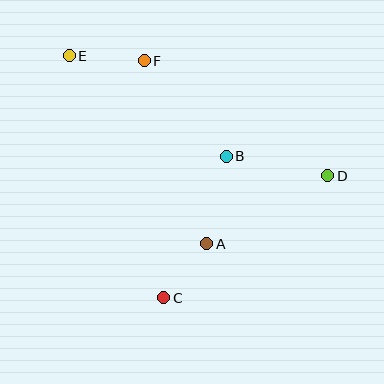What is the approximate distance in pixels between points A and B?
The distance between A and B is approximately 90 pixels.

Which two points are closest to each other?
Points A and C are closest to each other.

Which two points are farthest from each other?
Points D and E are farthest from each other.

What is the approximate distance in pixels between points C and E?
The distance between C and E is approximately 260 pixels.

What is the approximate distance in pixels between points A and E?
The distance between A and E is approximately 233 pixels.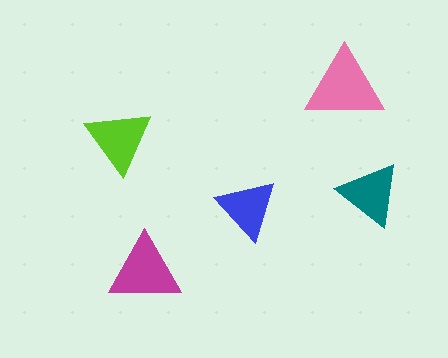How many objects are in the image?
There are 5 objects in the image.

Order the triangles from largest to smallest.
the pink one, the magenta one, the lime one, the teal one, the blue one.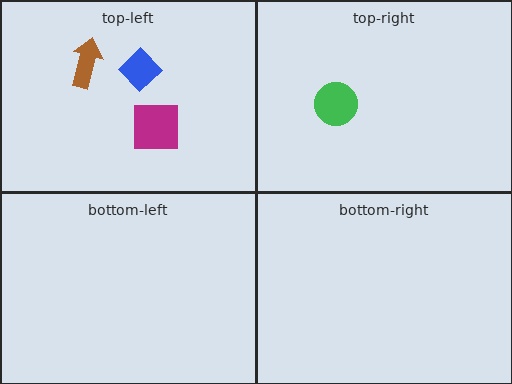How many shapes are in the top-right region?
1.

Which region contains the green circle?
The top-right region.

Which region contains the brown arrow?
The top-left region.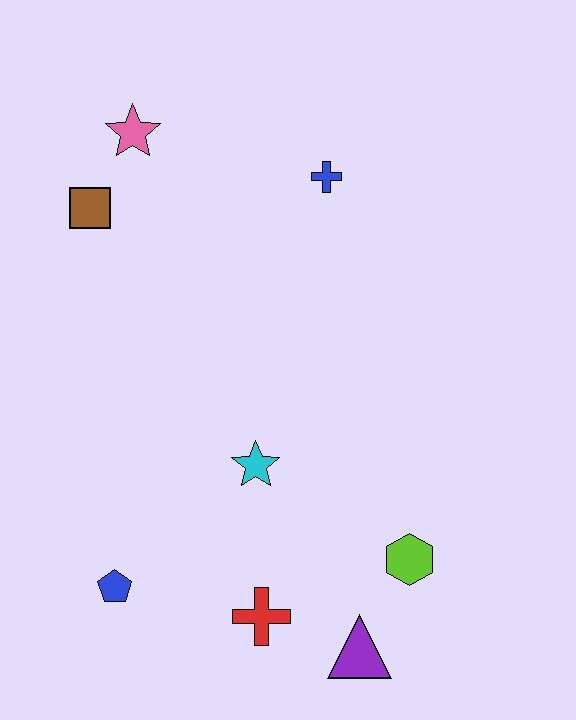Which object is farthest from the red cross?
The pink star is farthest from the red cross.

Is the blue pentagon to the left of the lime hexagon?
Yes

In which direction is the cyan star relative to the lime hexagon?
The cyan star is to the left of the lime hexagon.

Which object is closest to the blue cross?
The pink star is closest to the blue cross.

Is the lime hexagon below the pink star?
Yes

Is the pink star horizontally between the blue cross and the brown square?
Yes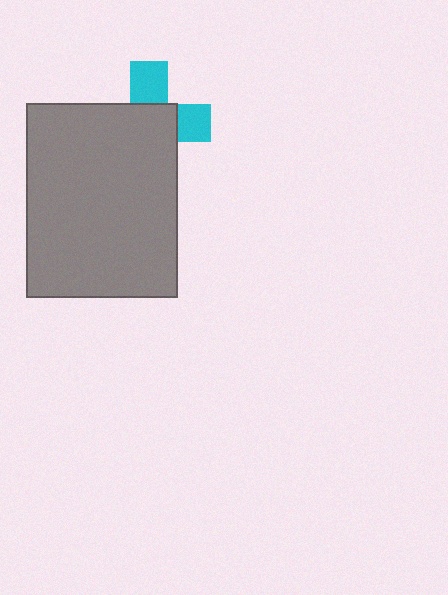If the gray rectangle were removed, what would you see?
You would see the complete cyan cross.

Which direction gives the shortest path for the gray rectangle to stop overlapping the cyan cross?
Moving toward the lower-left gives the shortest separation.